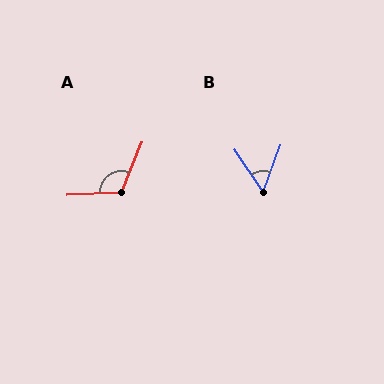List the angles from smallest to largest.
B (54°), A (114°).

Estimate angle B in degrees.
Approximately 54 degrees.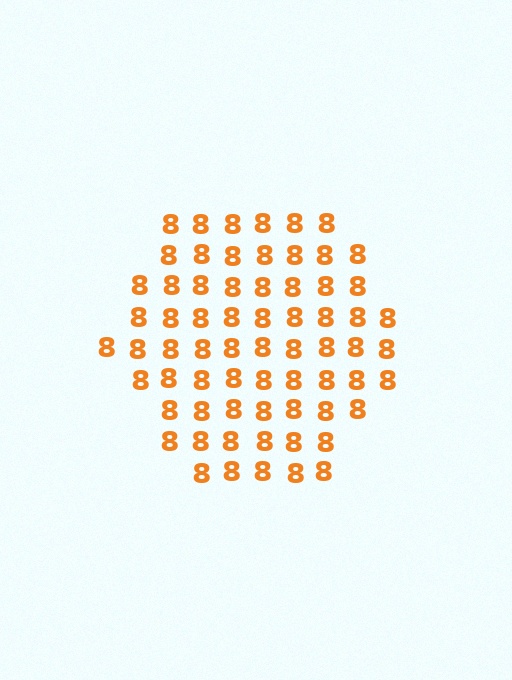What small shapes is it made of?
It is made of small digit 8's.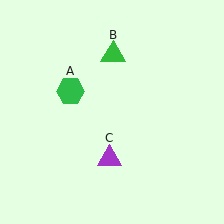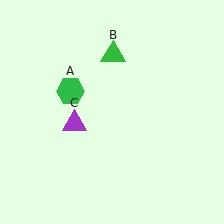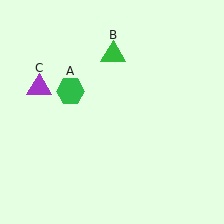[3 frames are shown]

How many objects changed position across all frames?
1 object changed position: purple triangle (object C).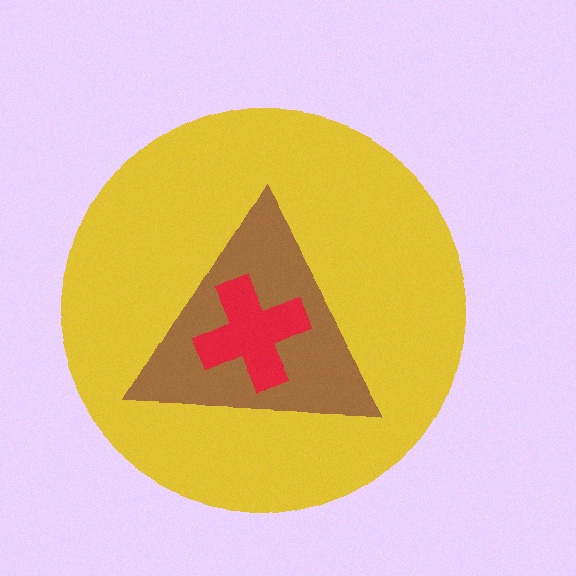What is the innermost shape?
The red cross.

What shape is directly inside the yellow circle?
The brown triangle.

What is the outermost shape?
The yellow circle.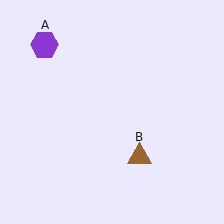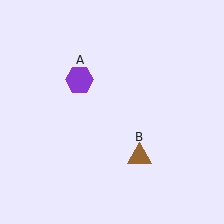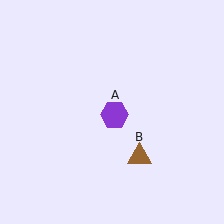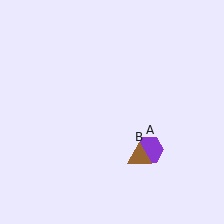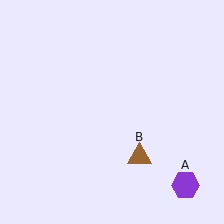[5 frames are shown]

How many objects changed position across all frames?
1 object changed position: purple hexagon (object A).